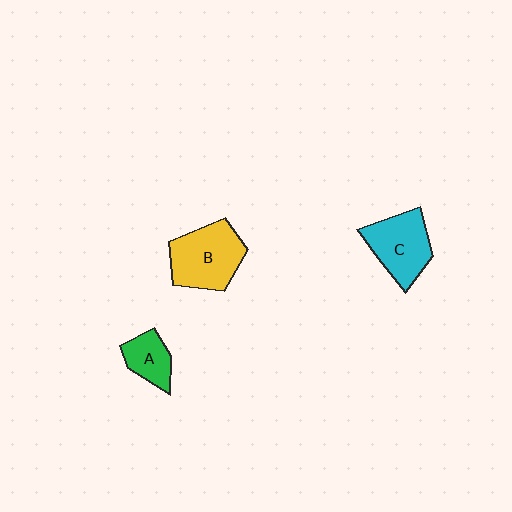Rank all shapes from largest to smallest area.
From largest to smallest: B (yellow), C (cyan), A (green).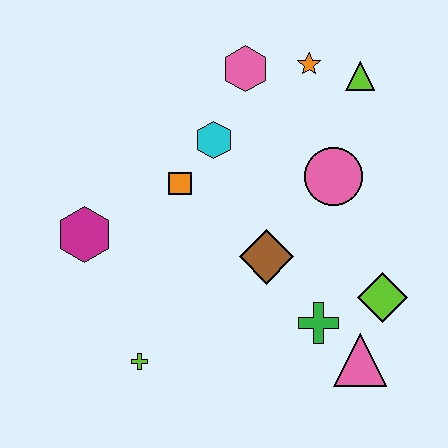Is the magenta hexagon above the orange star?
No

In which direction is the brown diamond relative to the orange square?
The brown diamond is to the right of the orange square.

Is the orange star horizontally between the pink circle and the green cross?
No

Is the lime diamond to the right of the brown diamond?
Yes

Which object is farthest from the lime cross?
The lime triangle is farthest from the lime cross.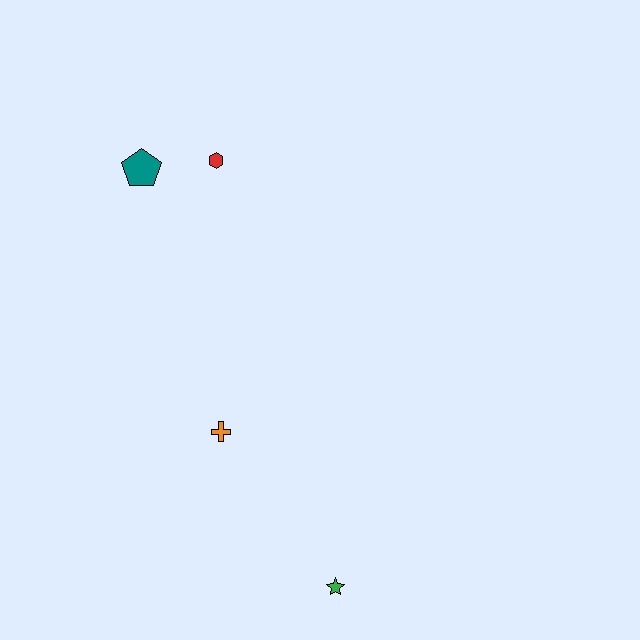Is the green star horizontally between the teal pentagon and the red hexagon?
No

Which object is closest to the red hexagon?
The teal pentagon is closest to the red hexagon.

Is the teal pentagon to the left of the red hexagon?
Yes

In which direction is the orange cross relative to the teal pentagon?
The orange cross is below the teal pentagon.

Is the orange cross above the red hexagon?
No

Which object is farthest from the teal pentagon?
The green star is farthest from the teal pentagon.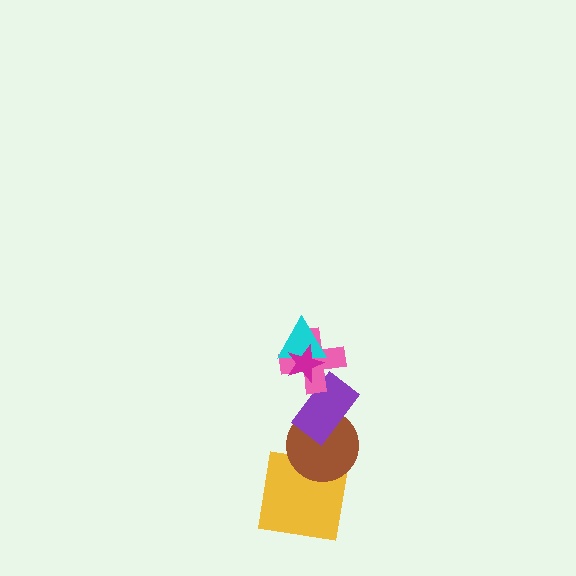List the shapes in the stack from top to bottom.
From top to bottom: the magenta star, the cyan triangle, the pink cross, the purple rectangle, the brown circle, the yellow square.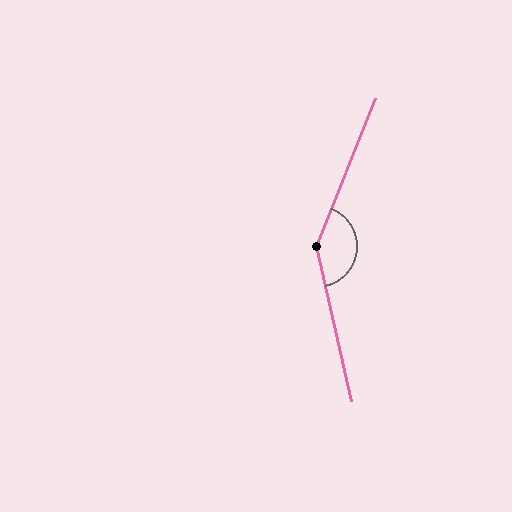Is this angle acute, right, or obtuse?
It is obtuse.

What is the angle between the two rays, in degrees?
Approximately 145 degrees.